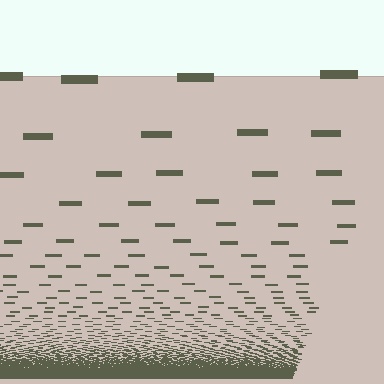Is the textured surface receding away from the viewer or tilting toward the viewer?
The surface appears to tilt toward the viewer. Texture elements get larger and sparser toward the top.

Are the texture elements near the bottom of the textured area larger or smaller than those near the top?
Smaller. The gradient is inverted — elements near the bottom are smaller and denser.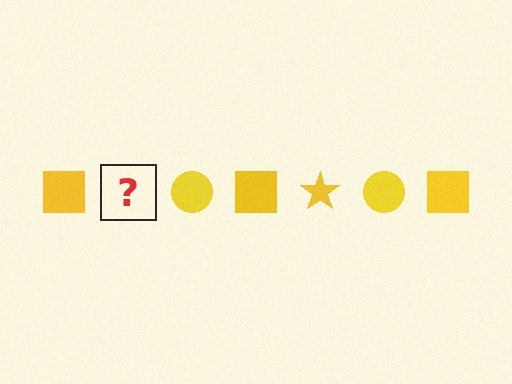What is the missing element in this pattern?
The missing element is a yellow star.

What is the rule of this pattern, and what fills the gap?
The rule is that the pattern cycles through square, star, circle shapes in yellow. The gap should be filled with a yellow star.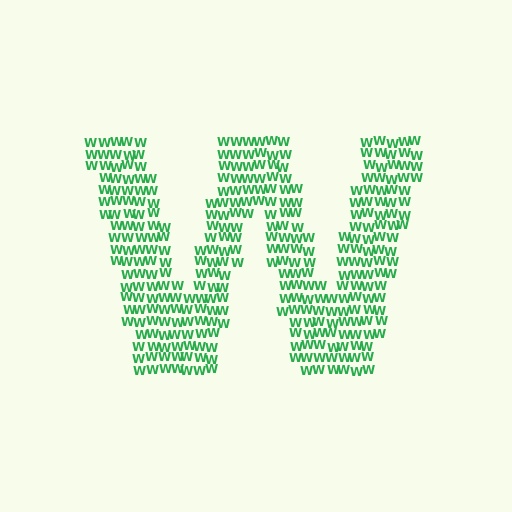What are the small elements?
The small elements are letter W's.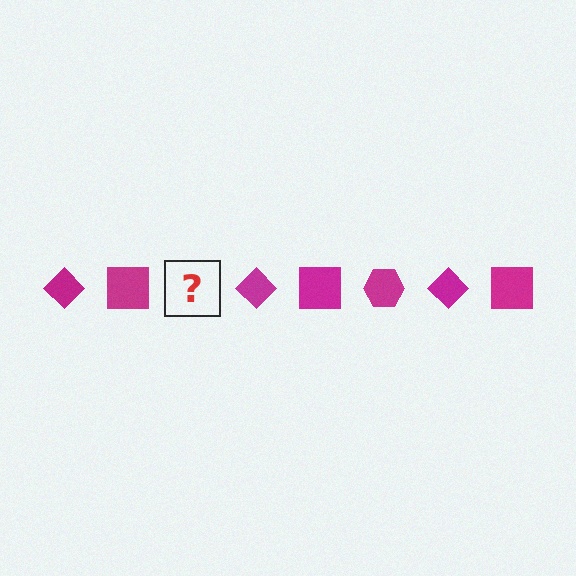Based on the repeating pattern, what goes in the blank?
The blank should be a magenta hexagon.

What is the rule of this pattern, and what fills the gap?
The rule is that the pattern cycles through diamond, square, hexagon shapes in magenta. The gap should be filled with a magenta hexagon.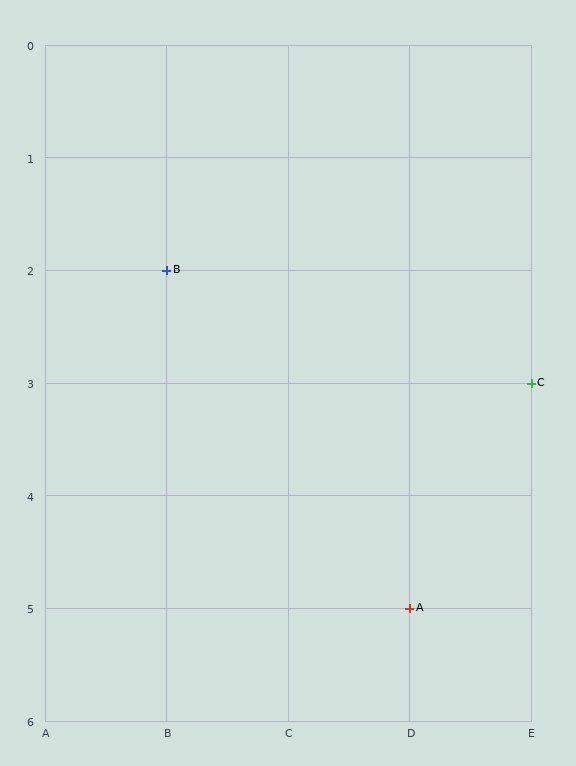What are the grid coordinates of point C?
Point C is at grid coordinates (E, 3).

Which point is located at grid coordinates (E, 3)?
Point C is at (E, 3).